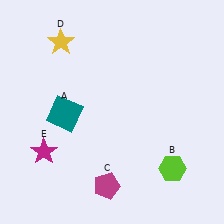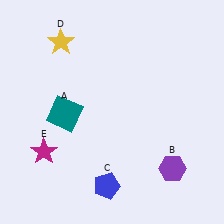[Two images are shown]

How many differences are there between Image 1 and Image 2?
There are 2 differences between the two images.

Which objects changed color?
B changed from lime to purple. C changed from magenta to blue.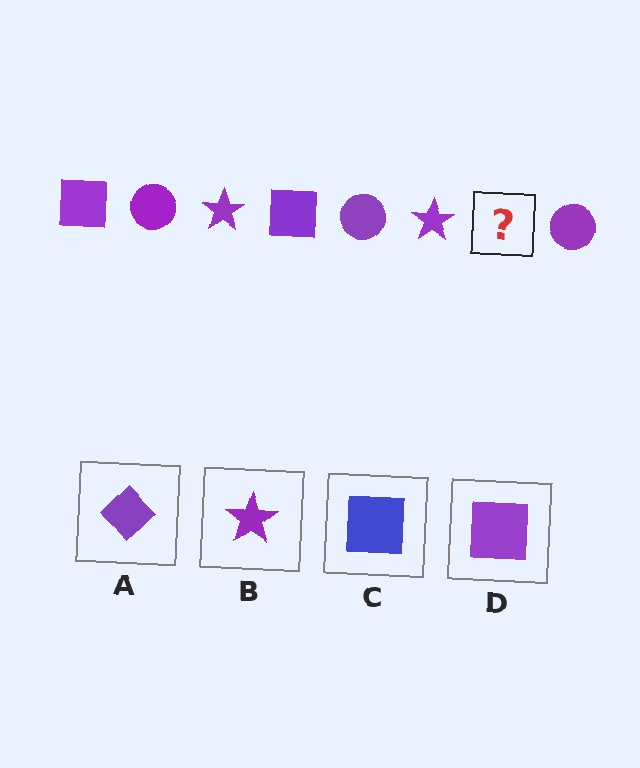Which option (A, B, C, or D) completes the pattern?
D.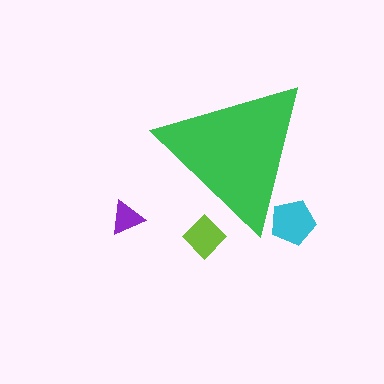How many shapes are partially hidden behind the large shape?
2 shapes are partially hidden.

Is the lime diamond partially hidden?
Yes, the lime diamond is partially hidden behind the green triangle.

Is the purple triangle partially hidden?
No, the purple triangle is fully visible.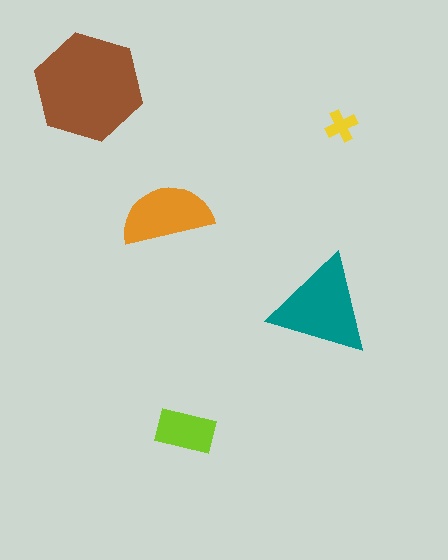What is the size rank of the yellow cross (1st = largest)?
5th.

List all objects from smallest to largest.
The yellow cross, the lime rectangle, the orange semicircle, the teal triangle, the brown hexagon.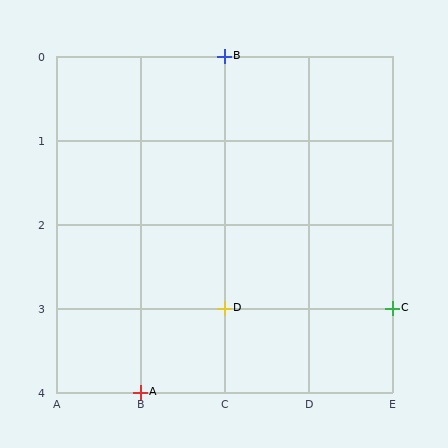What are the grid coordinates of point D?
Point D is at grid coordinates (C, 3).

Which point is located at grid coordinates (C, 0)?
Point B is at (C, 0).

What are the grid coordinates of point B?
Point B is at grid coordinates (C, 0).